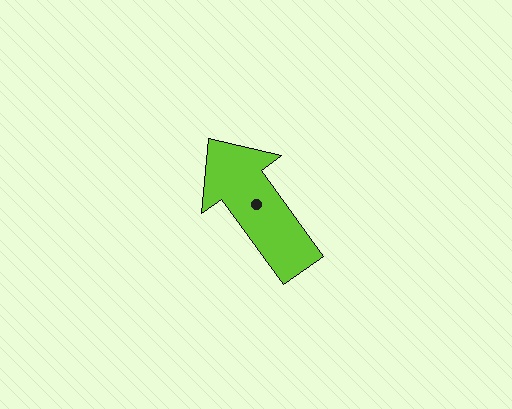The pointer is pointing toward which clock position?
Roughly 11 o'clock.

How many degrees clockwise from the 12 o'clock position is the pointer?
Approximately 324 degrees.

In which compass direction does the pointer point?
Northwest.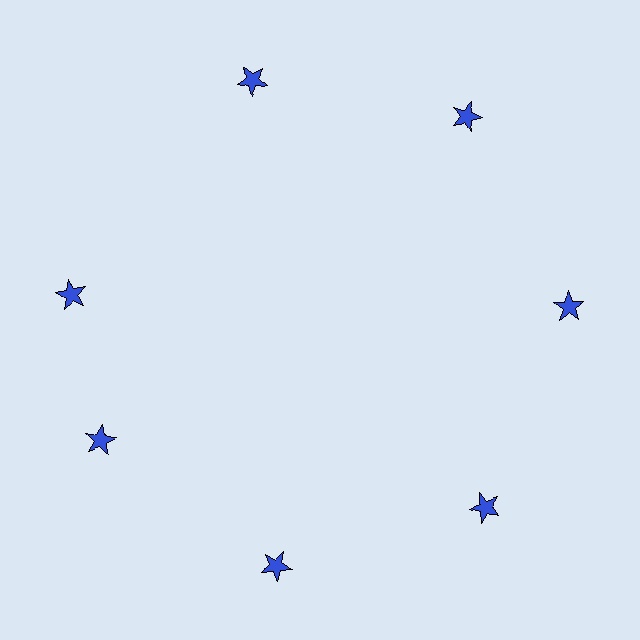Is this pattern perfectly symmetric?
No. The 7 blue stars are arranged in a ring, but one element near the 10 o'clock position is rotated out of alignment along the ring, breaking the 7-fold rotational symmetry.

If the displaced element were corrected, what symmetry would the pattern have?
It would have 7-fold rotational symmetry — the pattern would map onto itself every 51 degrees.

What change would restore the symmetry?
The symmetry would be restored by rotating it back into even spacing with its neighbors so that all 7 stars sit at equal angles and equal distance from the center.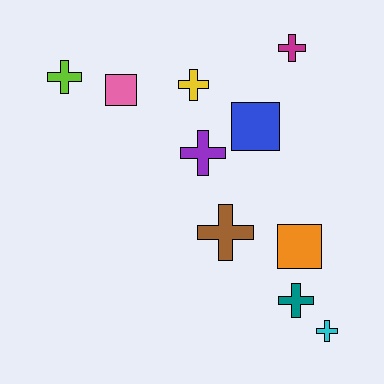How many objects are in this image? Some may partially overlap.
There are 10 objects.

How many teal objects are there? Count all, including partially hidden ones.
There is 1 teal object.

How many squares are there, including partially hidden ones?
There are 3 squares.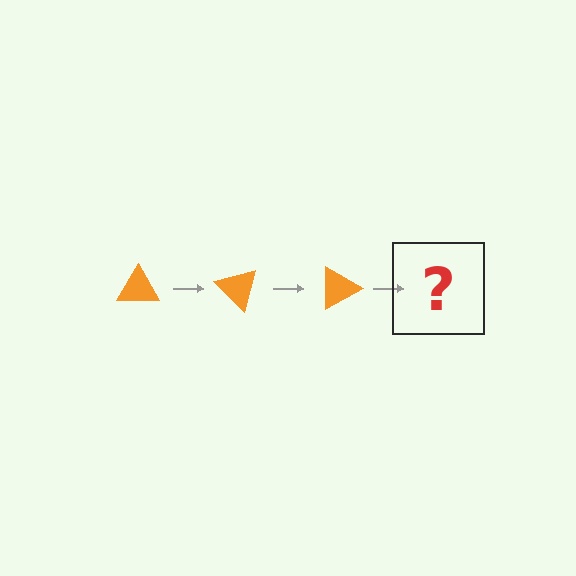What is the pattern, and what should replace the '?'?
The pattern is that the triangle rotates 45 degrees each step. The '?' should be an orange triangle rotated 135 degrees.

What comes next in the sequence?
The next element should be an orange triangle rotated 135 degrees.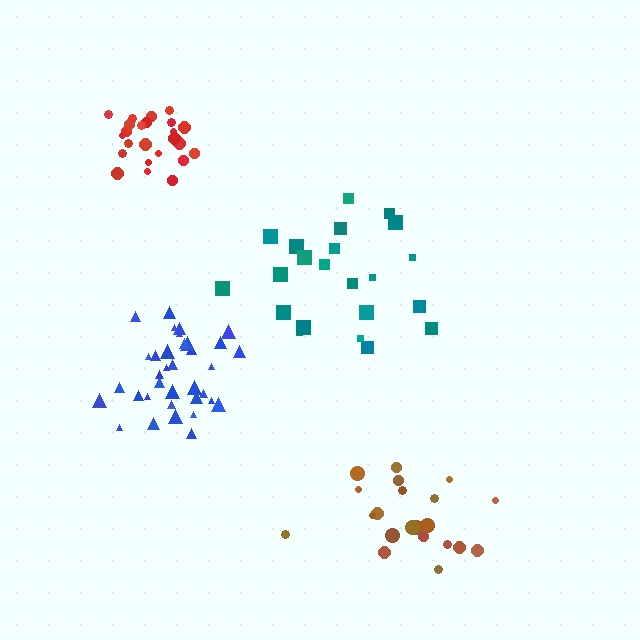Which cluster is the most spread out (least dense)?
Teal.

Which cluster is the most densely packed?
Blue.